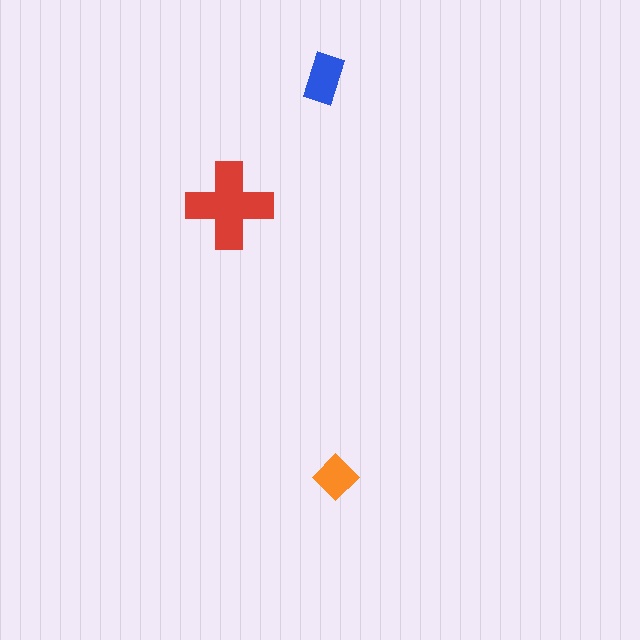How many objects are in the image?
There are 3 objects in the image.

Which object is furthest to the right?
The orange diamond is rightmost.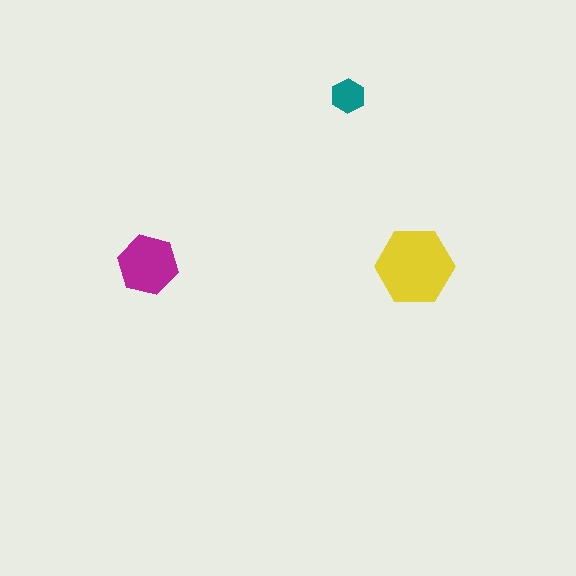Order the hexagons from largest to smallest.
the yellow one, the magenta one, the teal one.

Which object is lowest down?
The yellow hexagon is bottommost.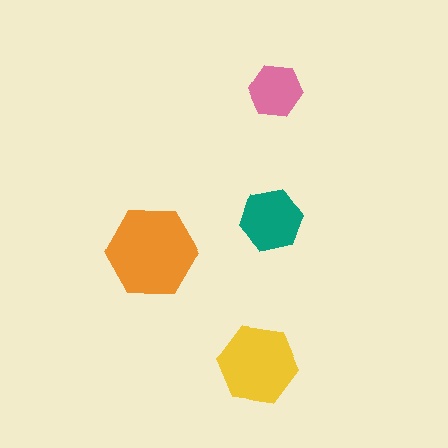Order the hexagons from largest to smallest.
the orange one, the yellow one, the teal one, the pink one.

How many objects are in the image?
There are 4 objects in the image.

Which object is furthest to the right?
The pink hexagon is rightmost.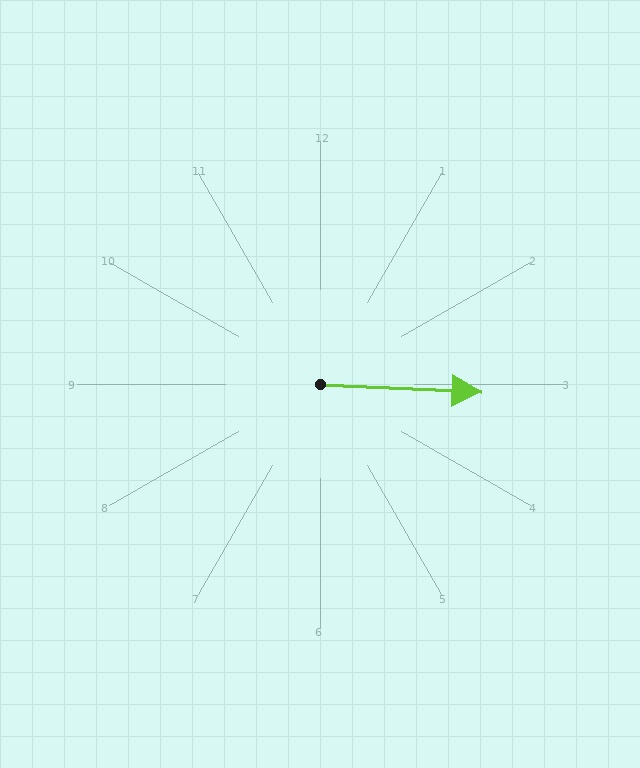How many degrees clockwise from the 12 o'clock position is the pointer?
Approximately 93 degrees.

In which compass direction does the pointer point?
East.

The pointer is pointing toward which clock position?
Roughly 3 o'clock.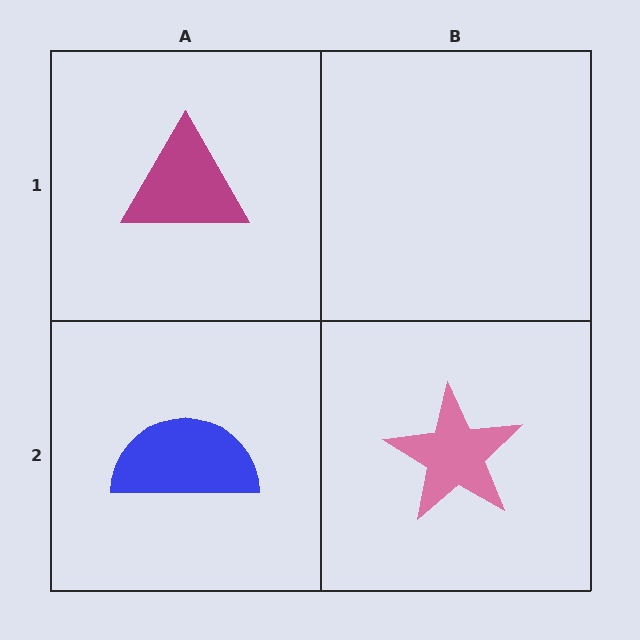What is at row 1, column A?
A magenta triangle.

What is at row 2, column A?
A blue semicircle.